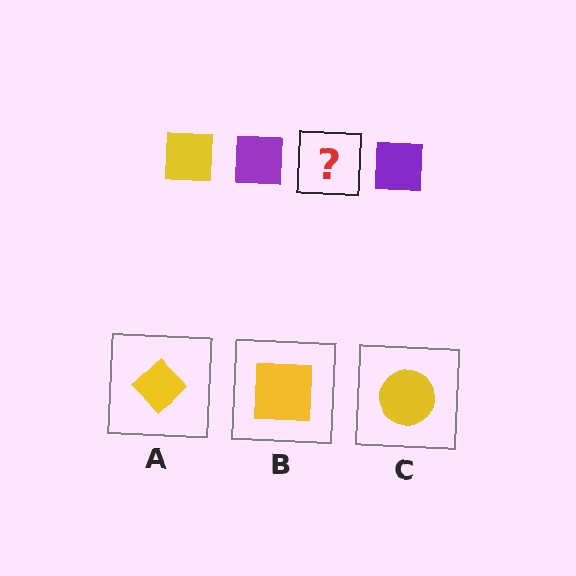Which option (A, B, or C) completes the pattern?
B.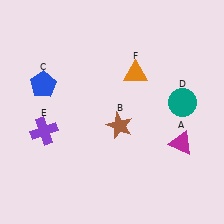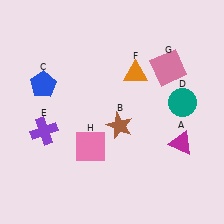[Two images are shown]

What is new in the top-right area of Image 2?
A pink square (G) was added in the top-right area of Image 2.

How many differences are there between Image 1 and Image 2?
There are 2 differences between the two images.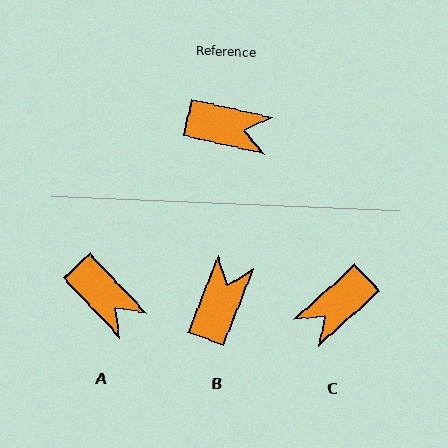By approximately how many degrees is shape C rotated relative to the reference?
Approximately 125 degrees clockwise.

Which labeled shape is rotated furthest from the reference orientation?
C, about 125 degrees away.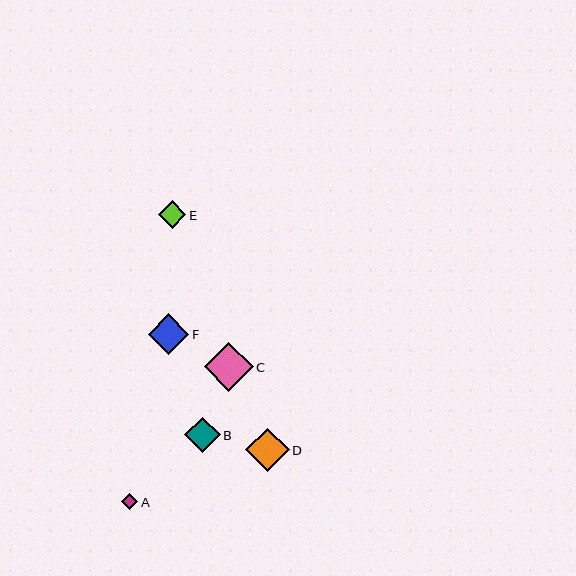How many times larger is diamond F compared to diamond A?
Diamond F is approximately 2.5 times the size of diamond A.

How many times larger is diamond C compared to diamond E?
Diamond C is approximately 1.8 times the size of diamond E.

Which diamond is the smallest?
Diamond A is the smallest with a size of approximately 16 pixels.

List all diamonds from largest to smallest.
From largest to smallest: C, D, F, B, E, A.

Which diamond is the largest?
Diamond C is the largest with a size of approximately 49 pixels.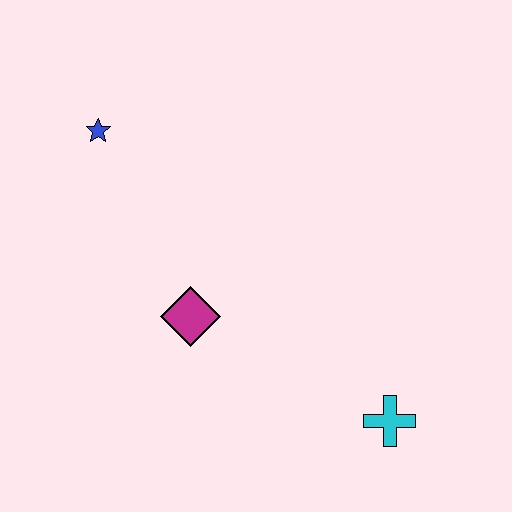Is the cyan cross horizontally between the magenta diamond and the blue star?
No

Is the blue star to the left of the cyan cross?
Yes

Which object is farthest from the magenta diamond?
The cyan cross is farthest from the magenta diamond.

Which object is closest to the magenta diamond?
The blue star is closest to the magenta diamond.